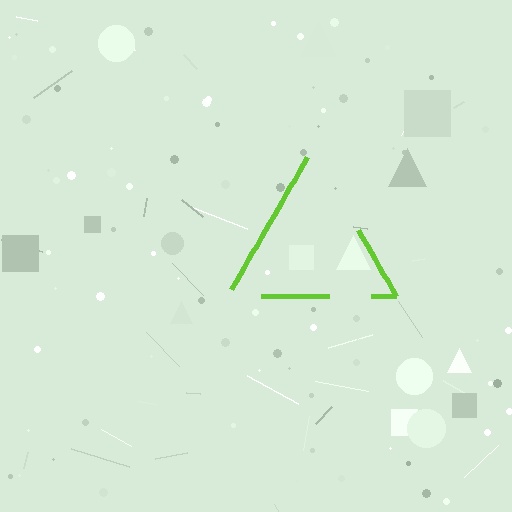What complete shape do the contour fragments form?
The contour fragments form a triangle.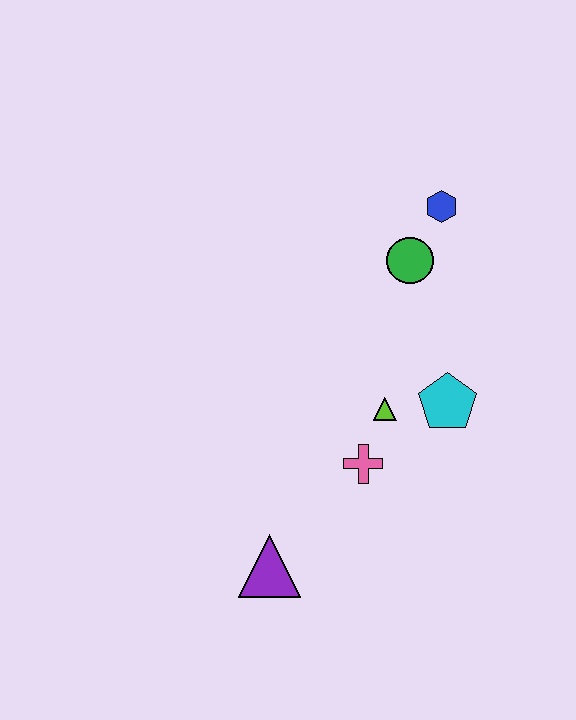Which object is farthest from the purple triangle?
The blue hexagon is farthest from the purple triangle.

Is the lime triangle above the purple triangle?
Yes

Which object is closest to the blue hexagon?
The green circle is closest to the blue hexagon.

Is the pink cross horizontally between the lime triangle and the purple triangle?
Yes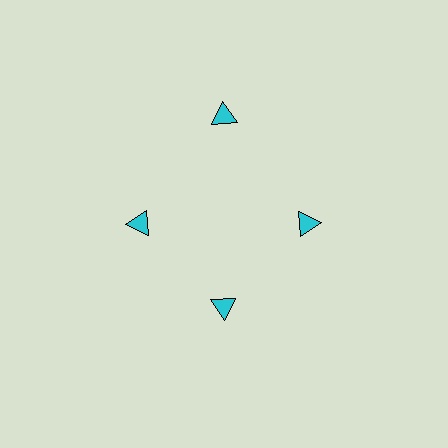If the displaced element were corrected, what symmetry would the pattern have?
It would have 4-fold rotational symmetry — the pattern would map onto itself every 90 degrees.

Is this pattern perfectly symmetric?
No. The 4 cyan triangles are arranged in a ring, but one element near the 12 o'clock position is pushed outward from the center, breaking the 4-fold rotational symmetry.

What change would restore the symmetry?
The symmetry would be restored by moving it inward, back onto the ring so that all 4 triangles sit at equal angles and equal distance from the center.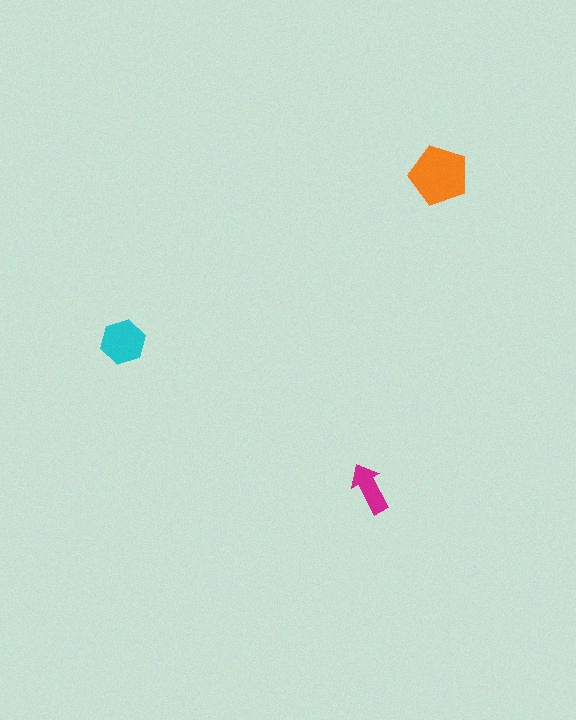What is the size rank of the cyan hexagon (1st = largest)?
2nd.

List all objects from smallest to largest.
The magenta arrow, the cyan hexagon, the orange pentagon.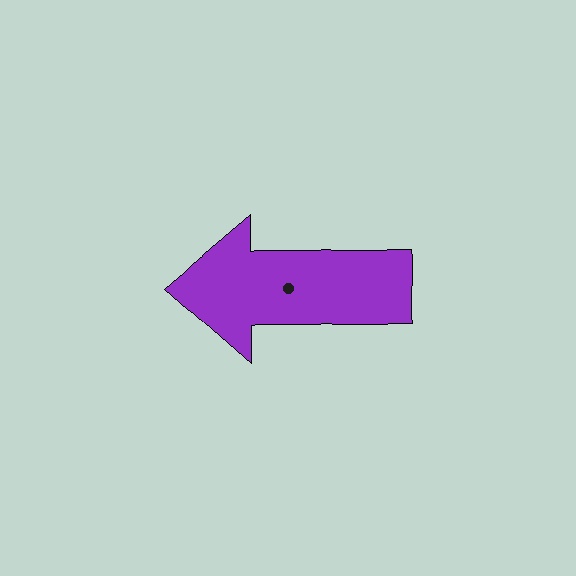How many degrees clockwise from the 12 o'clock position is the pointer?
Approximately 270 degrees.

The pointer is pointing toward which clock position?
Roughly 9 o'clock.